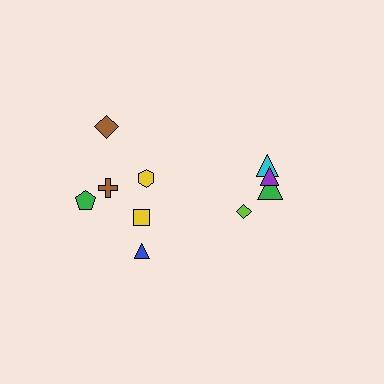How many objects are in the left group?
There are 6 objects.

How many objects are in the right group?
There are 4 objects.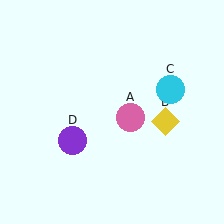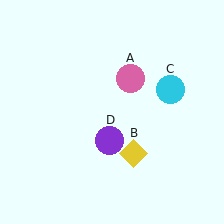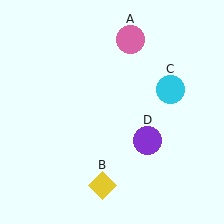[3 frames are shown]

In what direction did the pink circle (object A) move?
The pink circle (object A) moved up.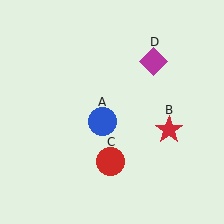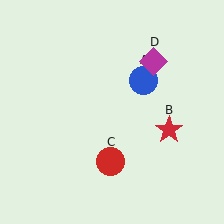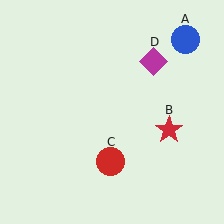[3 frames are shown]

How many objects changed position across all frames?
1 object changed position: blue circle (object A).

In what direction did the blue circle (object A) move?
The blue circle (object A) moved up and to the right.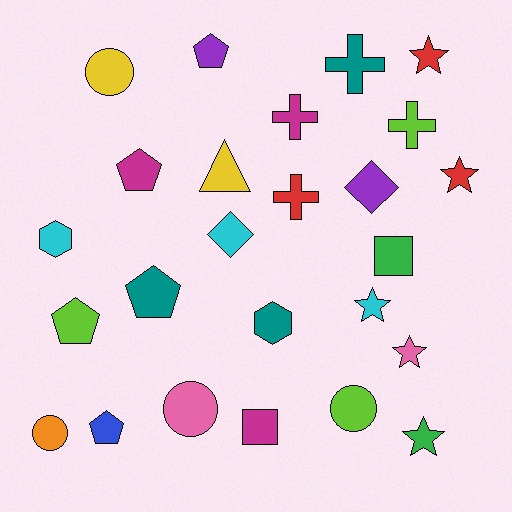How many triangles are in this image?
There is 1 triangle.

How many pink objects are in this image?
There are 2 pink objects.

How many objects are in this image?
There are 25 objects.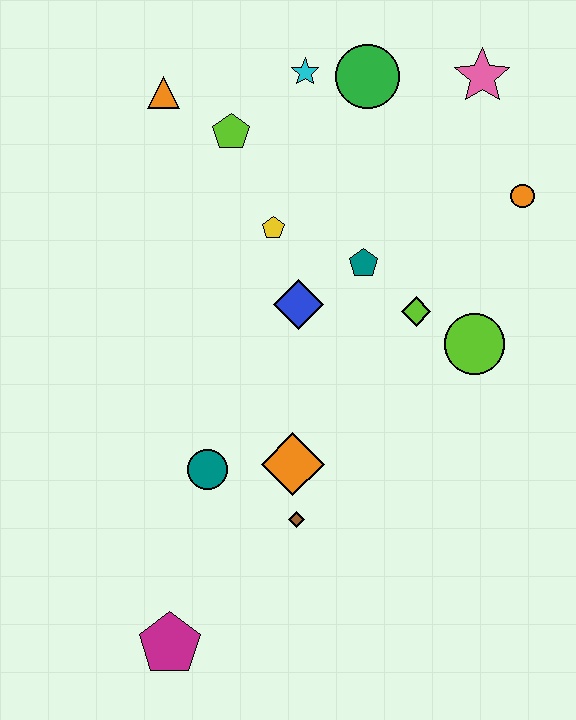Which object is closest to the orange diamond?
The brown diamond is closest to the orange diamond.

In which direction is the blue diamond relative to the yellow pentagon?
The blue diamond is below the yellow pentagon.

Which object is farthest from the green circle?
The magenta pentagon is farthest from the green circle.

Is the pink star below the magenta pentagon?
No